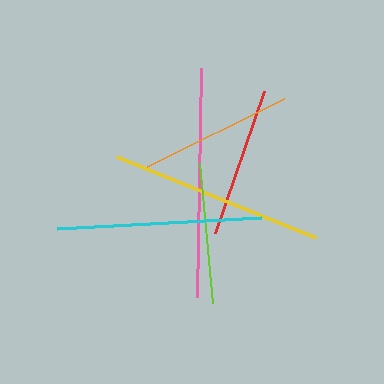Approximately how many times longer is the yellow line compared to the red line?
The yellow line is approximately 1.4 times the length of the red line.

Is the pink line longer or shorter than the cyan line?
The pink line is longer than the cyan line.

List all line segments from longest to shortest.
From longest to shortest: pink, yellow, cyan, orange, red, lime.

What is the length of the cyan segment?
The cyan segment is approximately 204 pixels long.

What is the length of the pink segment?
The pink segment is approximately 229 pixels long.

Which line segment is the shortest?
The lime line is the shortest at approximately 141 pixels.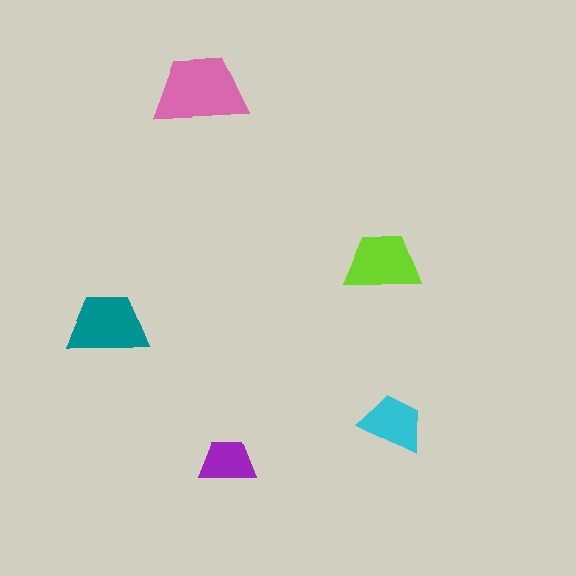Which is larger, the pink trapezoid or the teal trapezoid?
The pink one.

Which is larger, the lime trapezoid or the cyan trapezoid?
The lime one.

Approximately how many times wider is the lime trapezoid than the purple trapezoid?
About 1.5 times wider.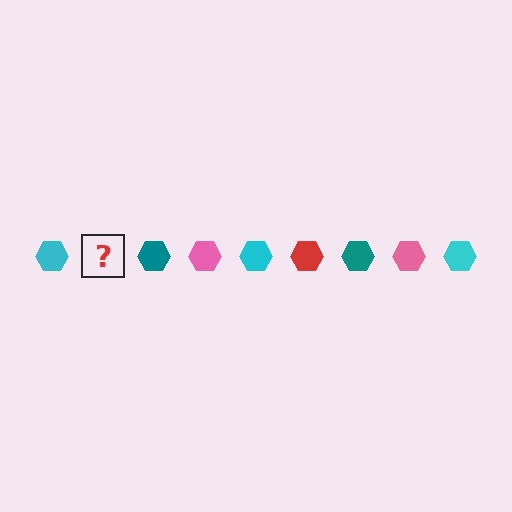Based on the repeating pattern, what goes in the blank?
The blank should be a red hexagon.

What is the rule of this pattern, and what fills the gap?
The rule is that the pattern cycles through cyan, red, teal, pink hexagons. The gap should be filled with a red hexagon.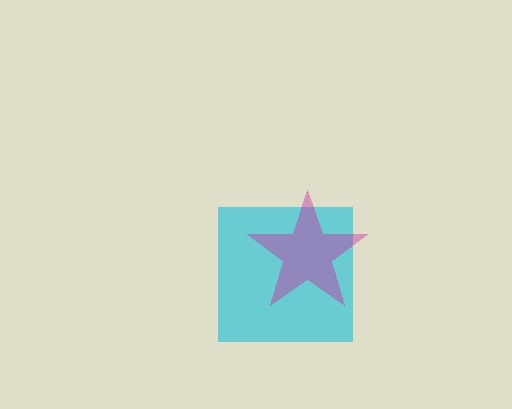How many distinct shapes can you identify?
There are 2 distinct shapes: a cyan square, a magenta star.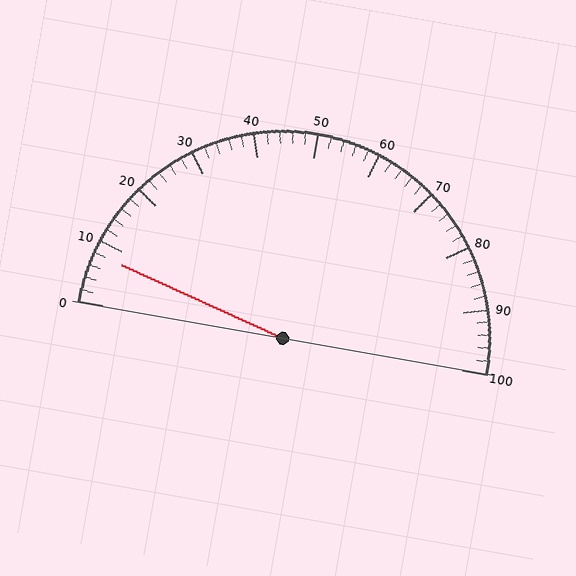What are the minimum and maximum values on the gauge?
The gauge ranges from 0 to 100.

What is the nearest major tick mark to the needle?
The nearest major tick mark is 10.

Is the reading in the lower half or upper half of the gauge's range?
The reading is in the lower half of the range (0 to 100).